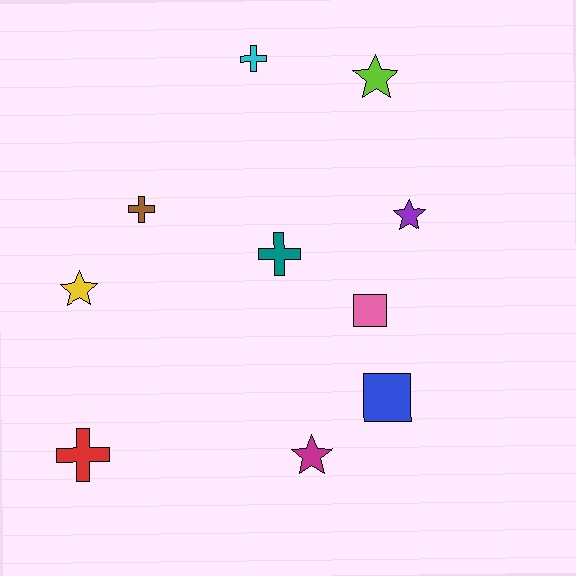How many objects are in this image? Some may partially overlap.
There are 10 objects.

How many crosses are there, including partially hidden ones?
There are 4 crosses.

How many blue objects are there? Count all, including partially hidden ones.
There is 1 blue object.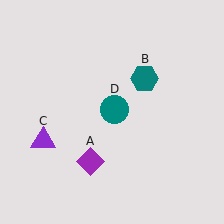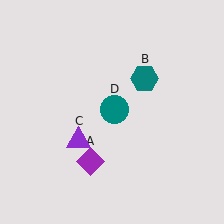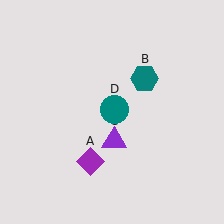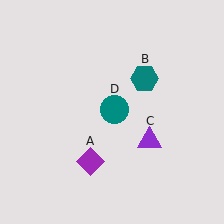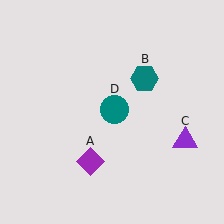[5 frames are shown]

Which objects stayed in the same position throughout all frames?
Purple diamond (object A) and teal hexagon (object B) and teal circle (object D) remained stationary.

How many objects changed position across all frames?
1 object changed position: purple triangle (object C).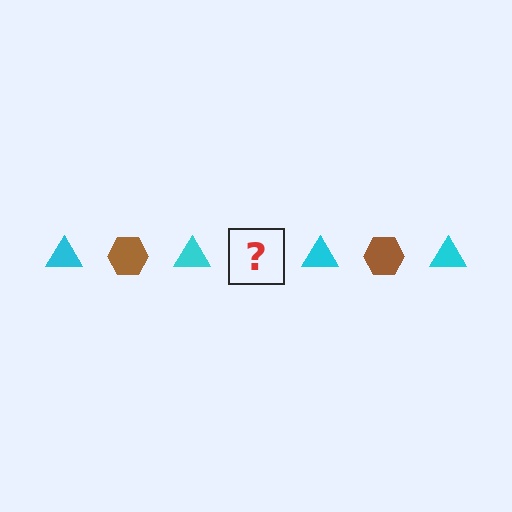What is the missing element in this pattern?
The missing element is a brown hexagon.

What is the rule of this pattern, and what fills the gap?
The rule is that the pattern alternates between cyan triangle and brown hexagon. The gap should be filled with a brown hexagon.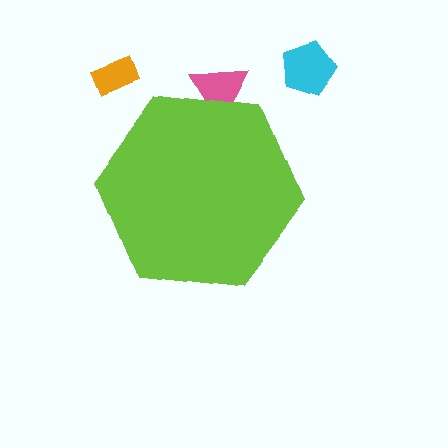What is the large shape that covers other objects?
A lime hexagon.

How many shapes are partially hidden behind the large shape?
1 shape is partially hidden.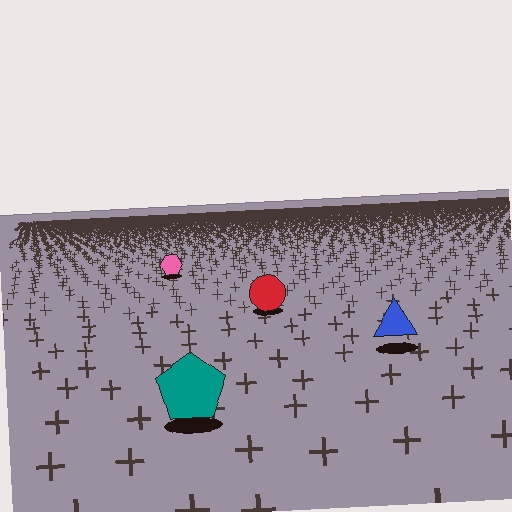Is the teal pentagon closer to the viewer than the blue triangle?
Yes. The teal pentagon is closer — you can tell from the texture gradient: the ground texture is coarser near it.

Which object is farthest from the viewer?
The pink hexagon is farthest from the viewer. It appears smaller and the ground texture around it is denser.